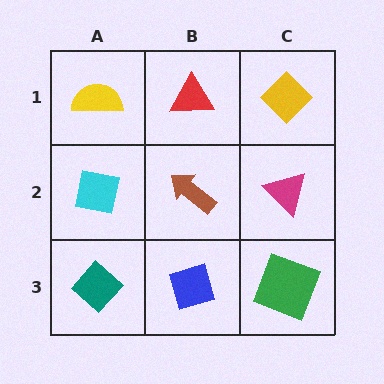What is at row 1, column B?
A red triangle.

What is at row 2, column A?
A cyan square.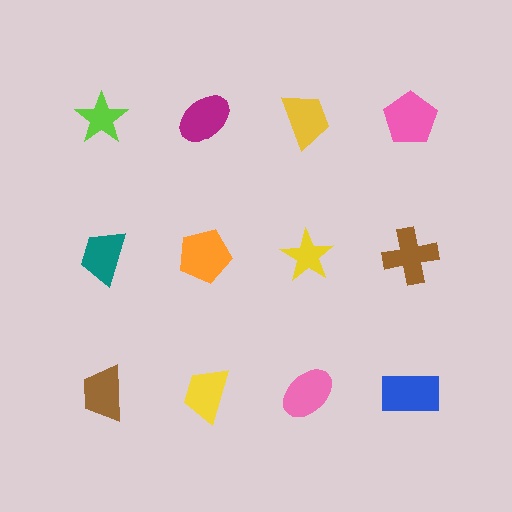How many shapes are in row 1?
4 shapes.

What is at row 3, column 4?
A blue rectangle.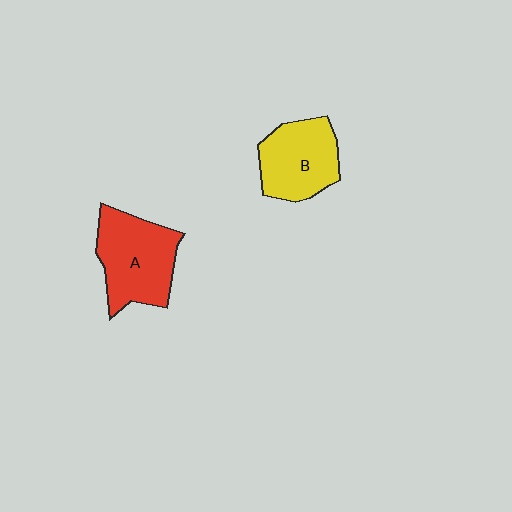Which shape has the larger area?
Shape A (red).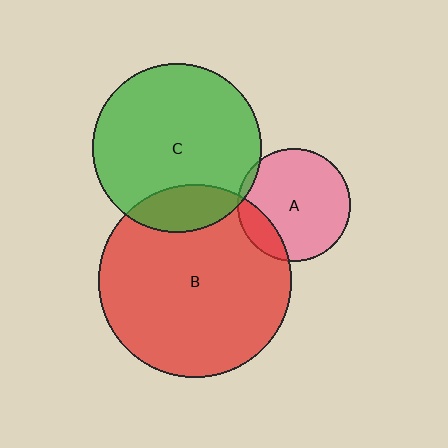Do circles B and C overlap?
Yes.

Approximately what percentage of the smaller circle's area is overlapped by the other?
Approximately 15%.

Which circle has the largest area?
Circle B (red).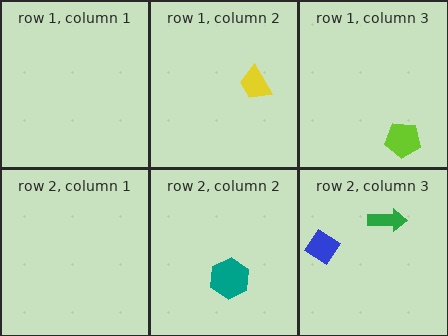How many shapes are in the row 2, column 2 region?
1.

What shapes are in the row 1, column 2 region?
The yellow trapezoid.